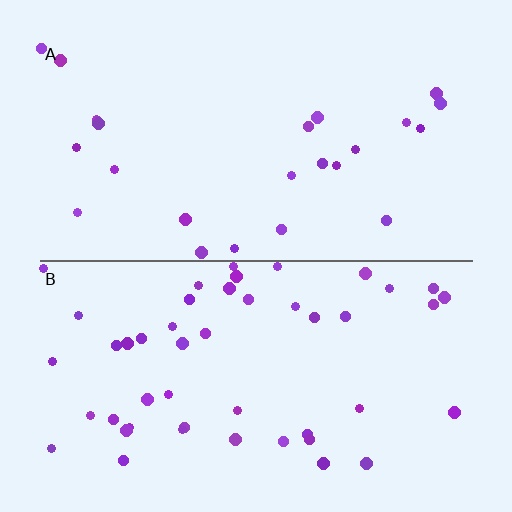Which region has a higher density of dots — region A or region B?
B (the bottom).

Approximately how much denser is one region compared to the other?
Approximately 2.0× — region B over region A.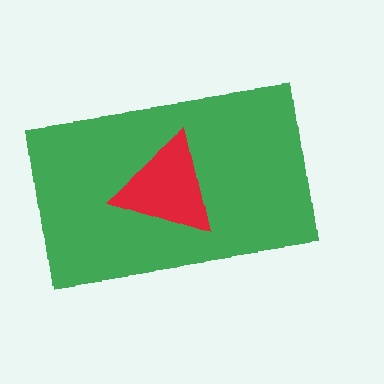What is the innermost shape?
The red triangle.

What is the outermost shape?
The green rectangle.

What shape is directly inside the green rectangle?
The red triangle.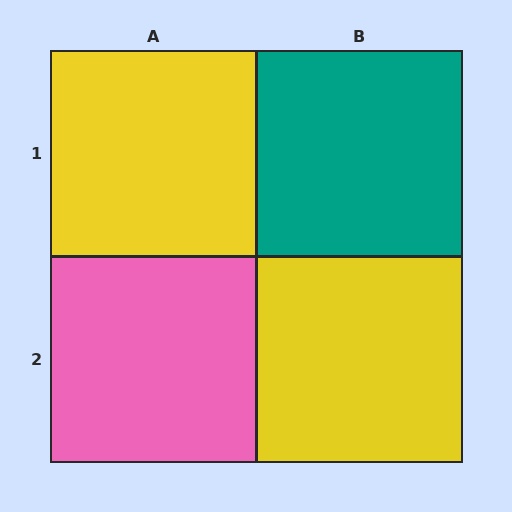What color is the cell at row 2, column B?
Yellow.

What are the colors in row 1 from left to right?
Yellow, teal.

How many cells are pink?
1 cell is pink.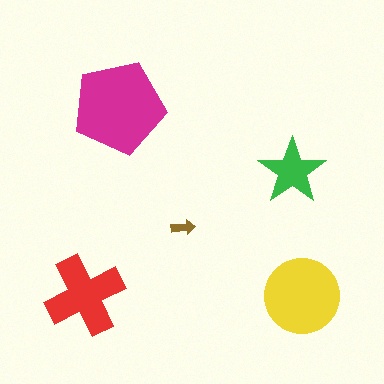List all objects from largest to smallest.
The magenta pentagon, the yellow circle, the red cross, the green star, the brown arrow.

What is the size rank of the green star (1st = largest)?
4th.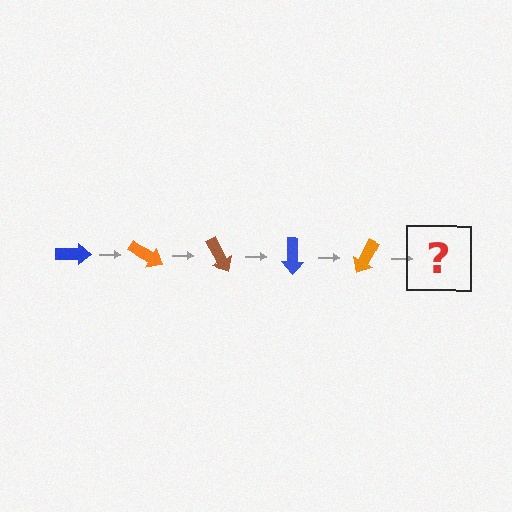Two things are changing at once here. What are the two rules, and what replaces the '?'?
The two rules are that it rotates 30 degrees each step and the color cycles through blue, orange, and brown. The '?' should be a brown arrow, rotated 150 degrees from the start.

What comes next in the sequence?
The next element should be a brown arrow, rotated 150 degrees from the start.